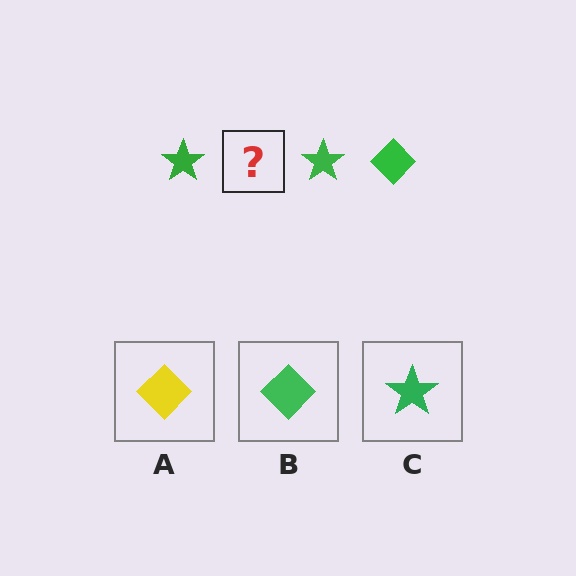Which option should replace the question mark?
Option B.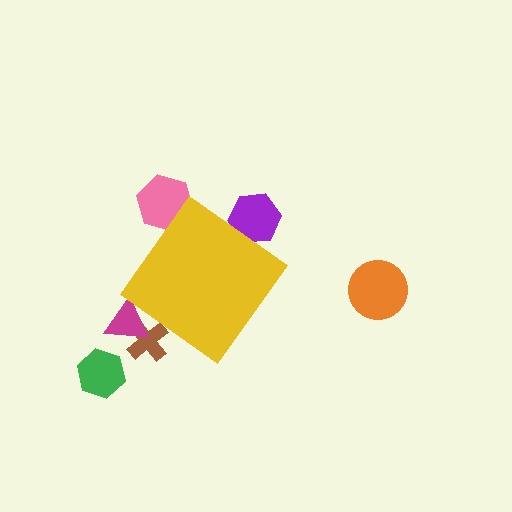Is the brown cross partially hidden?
Yes, the brown cross is partially hidden behind the yellow diamond.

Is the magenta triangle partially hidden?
Yes, the magenta triangle is partially hidden behind the yellow diamond.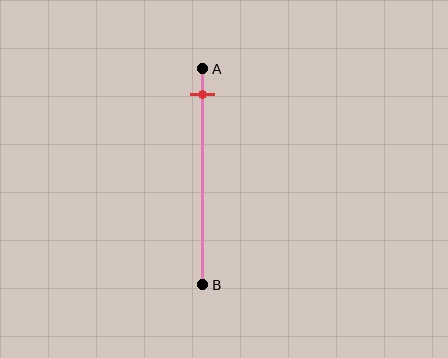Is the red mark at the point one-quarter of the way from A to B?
No, the mark is at about 10% from A, not at the 25% one-quarter point.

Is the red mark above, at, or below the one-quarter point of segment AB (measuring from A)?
The red mark is above the one-quarter point of segment AB.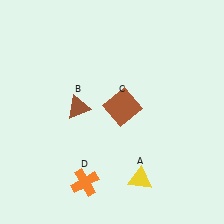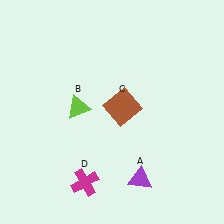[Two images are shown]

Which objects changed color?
A changed from yellow to purple. B changed from brown to lime. D changed from orange to magenta.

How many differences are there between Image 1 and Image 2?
There are 3 differences between the two images.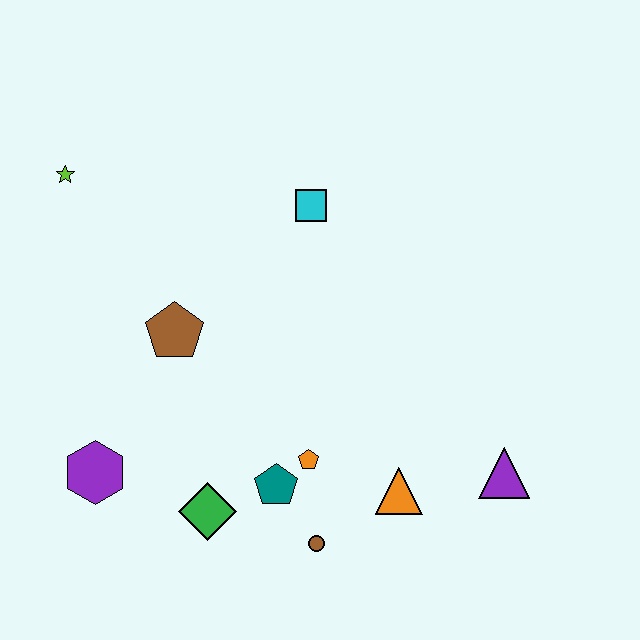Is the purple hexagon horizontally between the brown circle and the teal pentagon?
No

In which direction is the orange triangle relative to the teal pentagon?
The orange triangle is to the right of the teal pentagon.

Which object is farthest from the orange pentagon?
The lime star is farthest from the orange pentagon.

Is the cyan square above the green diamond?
Yes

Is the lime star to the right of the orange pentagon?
No